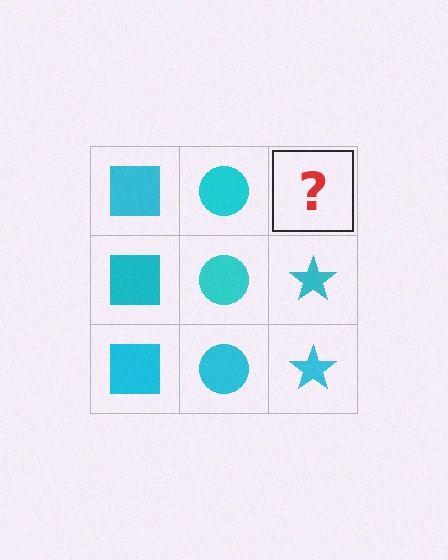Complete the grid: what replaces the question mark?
The question mark should be replaced with a cyan star.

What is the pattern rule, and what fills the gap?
The rule is that each column has a consistent shape. The gap should be filled with a cyan star.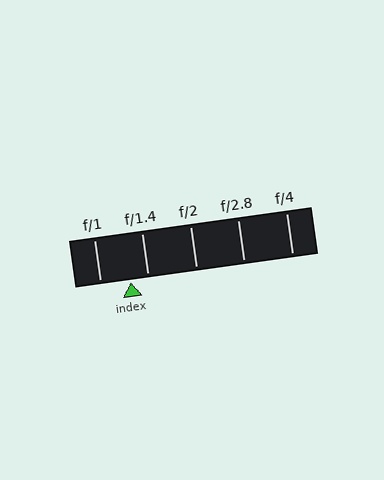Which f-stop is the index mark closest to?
The index mark is closest to f/1.4.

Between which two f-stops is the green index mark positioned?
The index mark is between f/1 and f/1.4.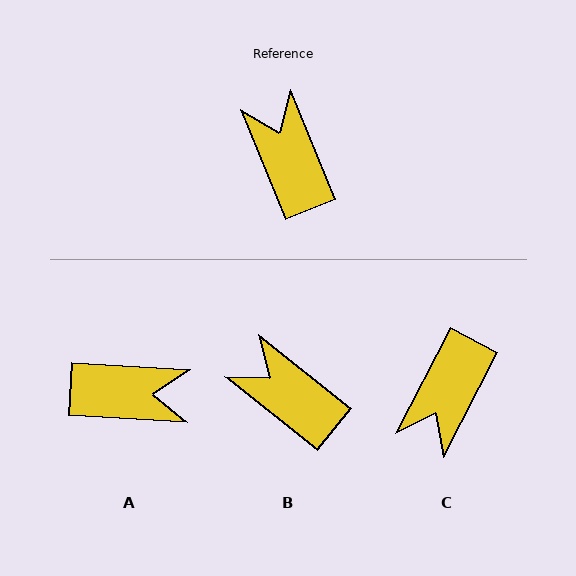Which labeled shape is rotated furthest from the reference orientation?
C, about 131 degrees away.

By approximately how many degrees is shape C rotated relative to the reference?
Approximately 131 degrees counter-clockwise.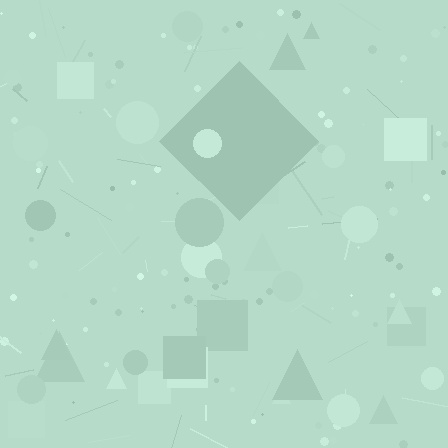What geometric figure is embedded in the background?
A diamond is embedded in the background.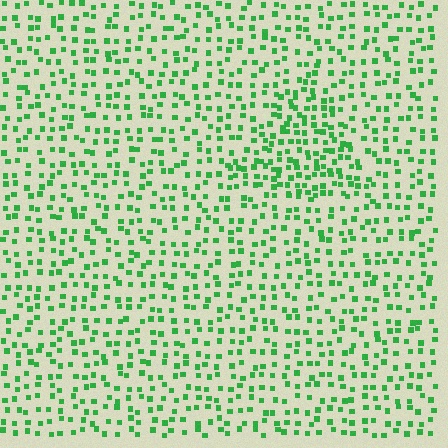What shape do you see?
I see a triangle.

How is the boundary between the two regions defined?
The boundary is defined by a change in element density (approximately 1.7x ratio). All elements are the same color, size, and shape.